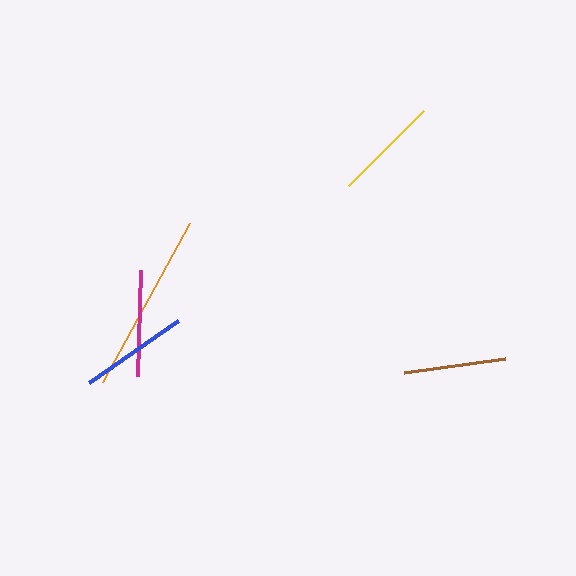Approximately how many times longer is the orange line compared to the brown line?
The orange line is approximately 1.8 times the length of the brown line.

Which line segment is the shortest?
The brown line is the shortest at approximately 102 pixels.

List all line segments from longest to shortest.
From longest to shortest: orange, blue, magenta, yellow, brown.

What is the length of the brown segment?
The brown segment is approximately 102 pixels long.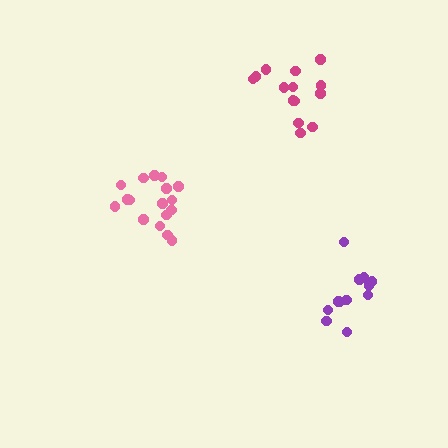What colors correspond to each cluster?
The clusters are colored: magenta, purple, pink.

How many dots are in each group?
Group 1: 14 dots, Group 2: 12 dots, Group 3: 17 dots (43 total).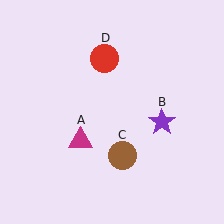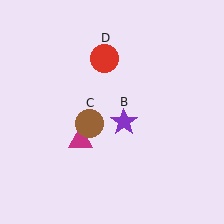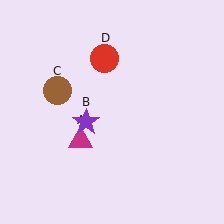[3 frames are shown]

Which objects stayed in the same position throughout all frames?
Magenta triangle (object A) and red circle (object D) remained stationary.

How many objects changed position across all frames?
2 objects changed position: purple star (object B), brown circle (object C).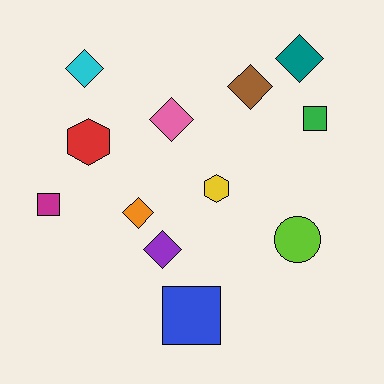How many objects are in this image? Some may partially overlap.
There are 12 objects.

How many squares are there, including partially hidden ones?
There are 3 squares.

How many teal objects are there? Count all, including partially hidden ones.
There is 1 teal object.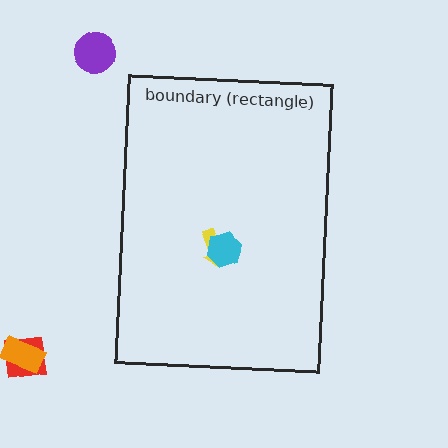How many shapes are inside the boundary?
2 inside, 3 outside.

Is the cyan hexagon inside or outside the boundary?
Inside.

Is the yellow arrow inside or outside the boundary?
Inside.